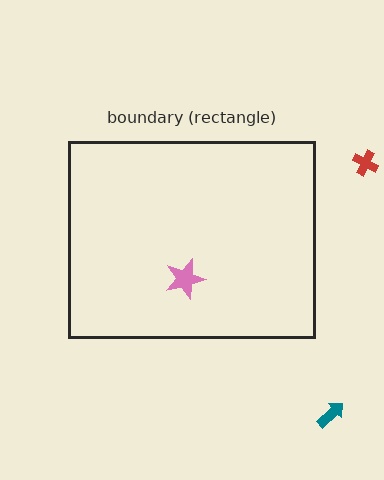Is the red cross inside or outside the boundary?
Outside.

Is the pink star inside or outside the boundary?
Inside.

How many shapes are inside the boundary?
1 inside, 2 outside.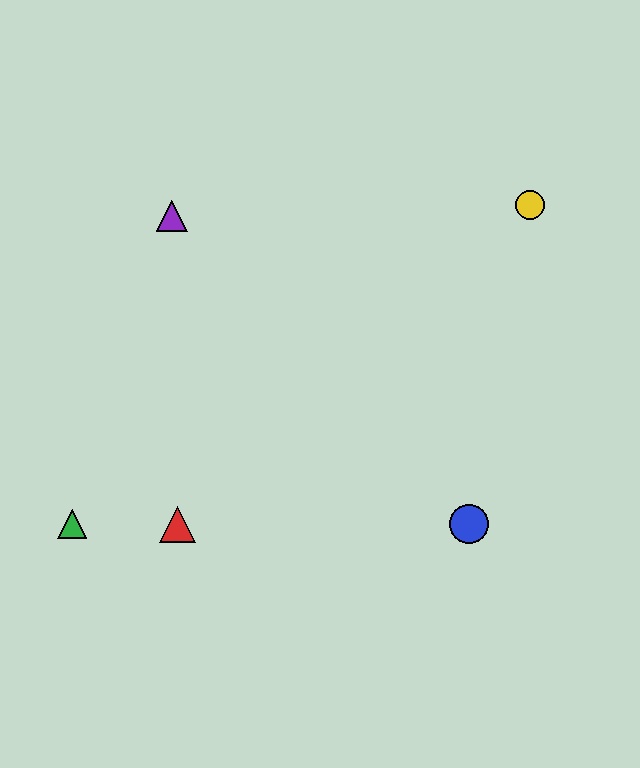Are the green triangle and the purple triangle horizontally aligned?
No, the green triangle is at y≈524 and the purple triangle is at y≈216.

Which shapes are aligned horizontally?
The red triangle, the blue circle, the green triangle are aligned horizontally.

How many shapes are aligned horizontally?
3 shapes (the red triangle, the blue circle, the green triangle) are aligned horizontally.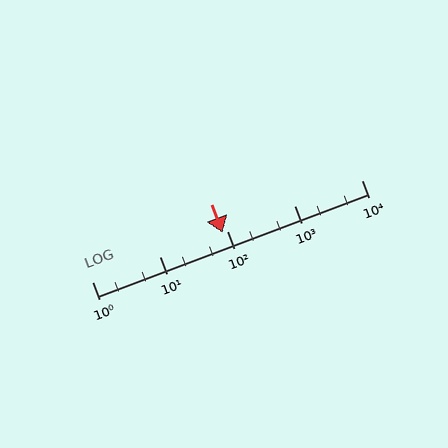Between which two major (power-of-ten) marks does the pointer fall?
The pointer is between 10 and 100.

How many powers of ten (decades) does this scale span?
The scale spans 4 decades, from 1 to 10000.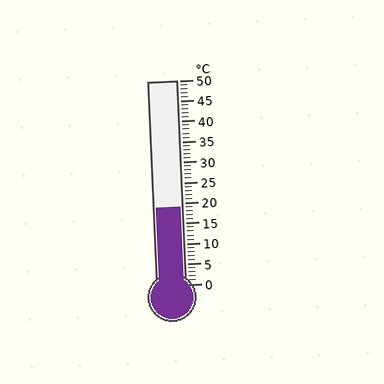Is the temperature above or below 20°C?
The temperature is below 20°C.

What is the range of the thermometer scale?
The thermometer scale ranges from 0°C to 50°C.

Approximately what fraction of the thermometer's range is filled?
The thermometer is filled to approximately 40% of its range.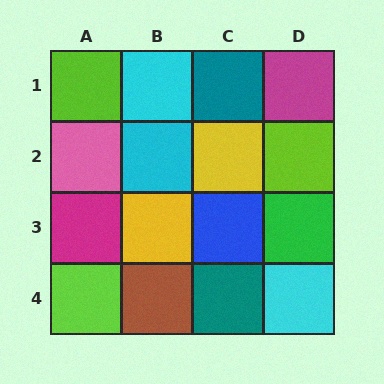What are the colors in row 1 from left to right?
Lime, cyan, teal, magenta.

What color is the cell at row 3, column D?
Green.